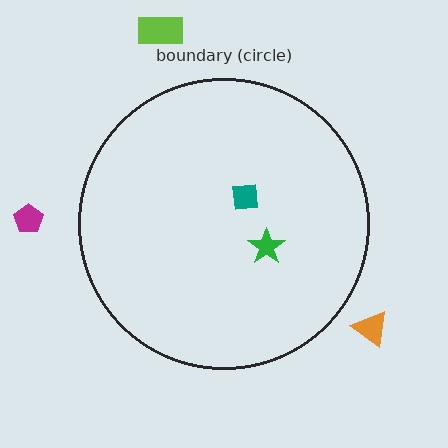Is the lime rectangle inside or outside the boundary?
Outside.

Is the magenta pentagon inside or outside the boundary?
Outside.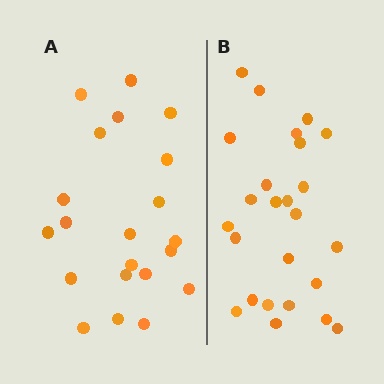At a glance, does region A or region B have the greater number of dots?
Region B (the right region) has more dots.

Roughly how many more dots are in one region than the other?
Region B has about 4 more dots than region A.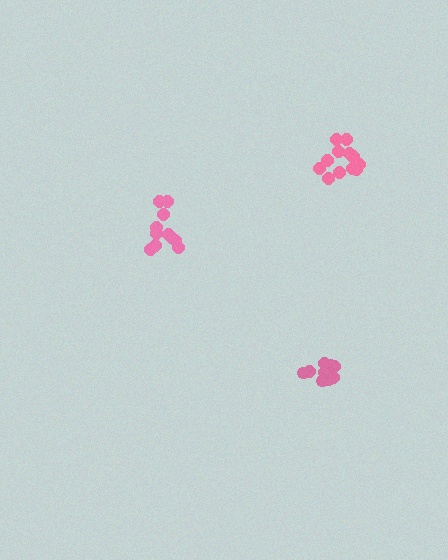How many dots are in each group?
Group 1: 11 dots, Group 2: 11 dots, Group 3: 13 dots (35 total).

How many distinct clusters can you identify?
There are 3 distinct clusters.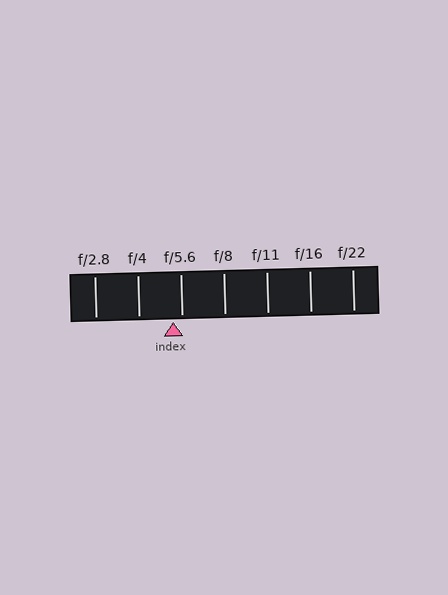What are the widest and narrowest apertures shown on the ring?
The widest aperture shown is f/2.8 and the narrowest is f/22.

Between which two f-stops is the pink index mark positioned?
The index mark is between f/4 and f/5.6.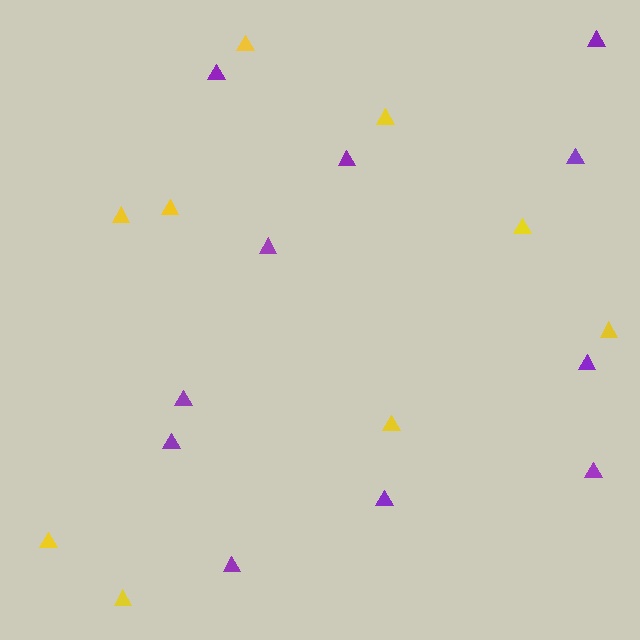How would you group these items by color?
There are 2 groups: one group of yellow triangles (9) and one group of purple triangles (11).